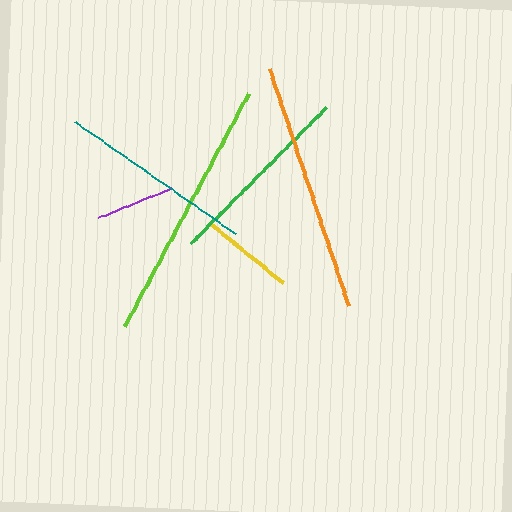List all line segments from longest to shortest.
From longest to shortest: lime, orange, teal, green, yellow, purple.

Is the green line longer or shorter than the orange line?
The orange line is longer than the green line.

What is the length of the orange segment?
The orange segment is approximately 249 pixels long.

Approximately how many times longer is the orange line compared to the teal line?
The orange line is approximately 1.3 times the length of the teal line.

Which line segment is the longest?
The lime line is the longest at approximately 263 pixels.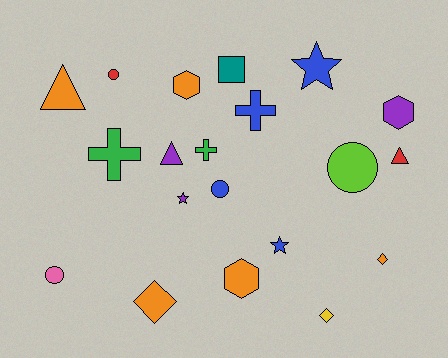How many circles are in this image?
There are 4 circles.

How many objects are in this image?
There are 20 objects.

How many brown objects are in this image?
There are no brown objects.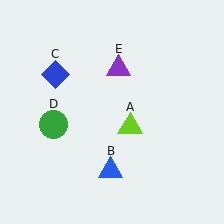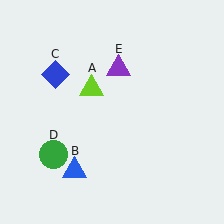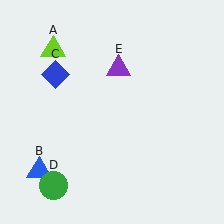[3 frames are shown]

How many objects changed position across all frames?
3 objects changed position: lime triangle (object A), blue triangle (object B), green circle (object D).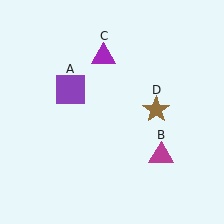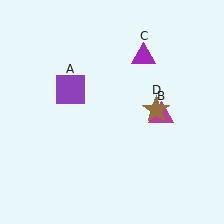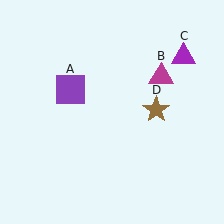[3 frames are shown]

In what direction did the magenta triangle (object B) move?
The magenta triangle (object B) moved up.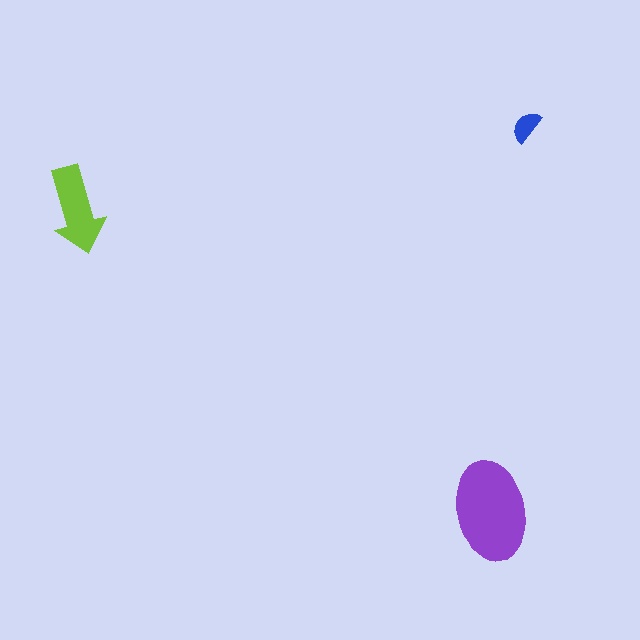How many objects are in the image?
There are 3 objects in the image.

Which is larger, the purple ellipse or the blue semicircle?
The purple ellipse.